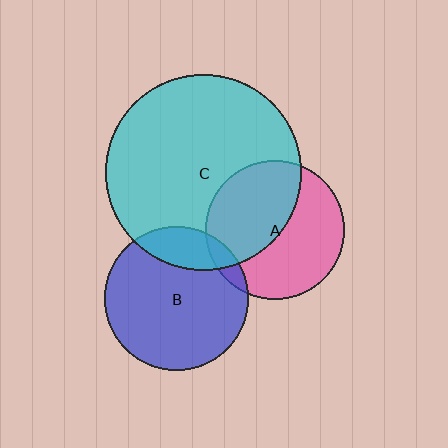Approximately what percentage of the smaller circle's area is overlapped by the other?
Approximately 5%.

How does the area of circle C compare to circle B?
Approximately 1.9 times.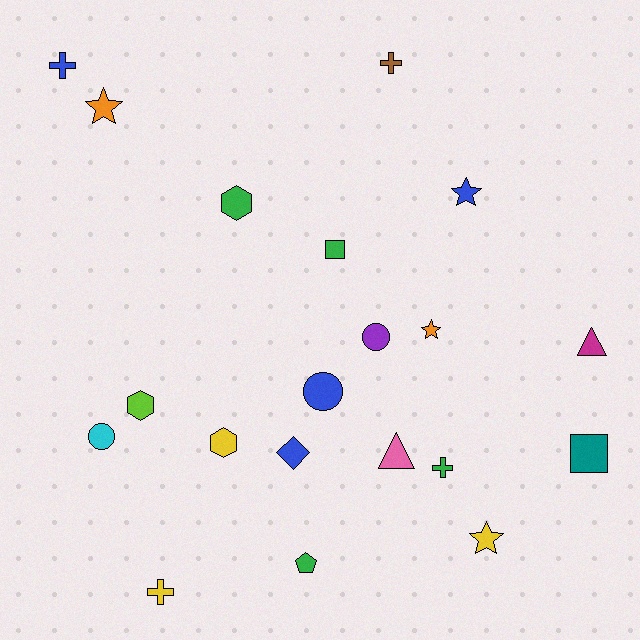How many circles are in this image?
There are 3 circles.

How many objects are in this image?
There are 20 objects.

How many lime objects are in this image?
There is 1 lime object.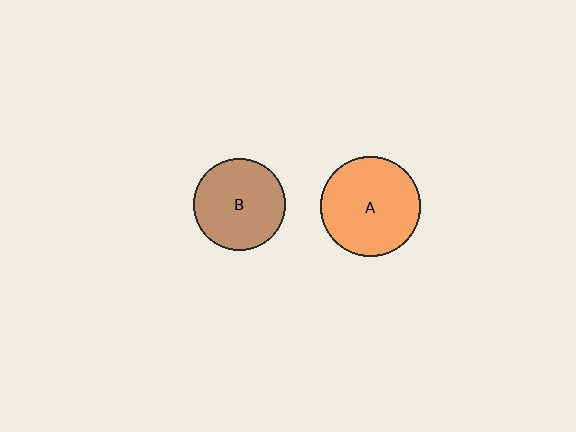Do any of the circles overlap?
No, none of the circles overlap.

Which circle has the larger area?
Circle A (orange).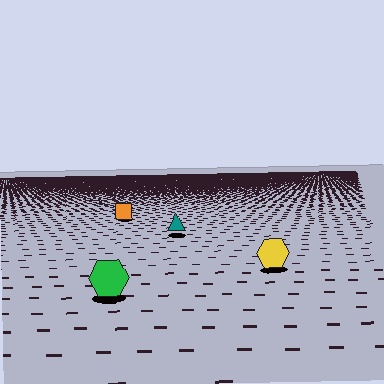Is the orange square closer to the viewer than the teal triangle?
No. The teal triangle is closer — you can tell from the texture gradient: the ground texture is coarser near it.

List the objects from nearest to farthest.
From nearest to farthest: the green hexagon, the yellow hexagon, the teal triangle, the orange square.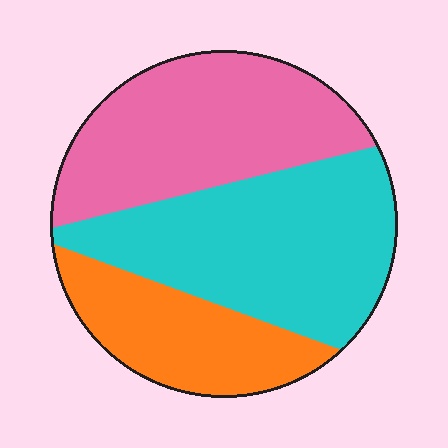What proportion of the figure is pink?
Pink takes up about three eighths (3/8) of the figure.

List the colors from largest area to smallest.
From largest to smallest: cyan, pink, orange.